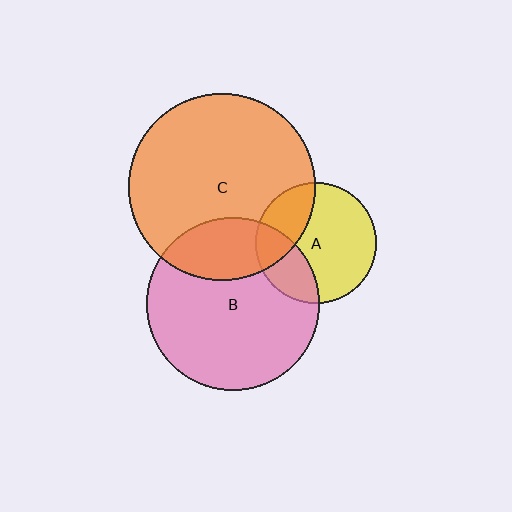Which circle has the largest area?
Circle C (orange).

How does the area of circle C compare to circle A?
Approximately 2.4 times.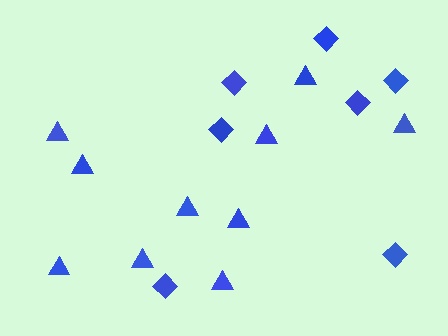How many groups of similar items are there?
There are 2 groups: one group of triangles (10) and one group of diamonds (7).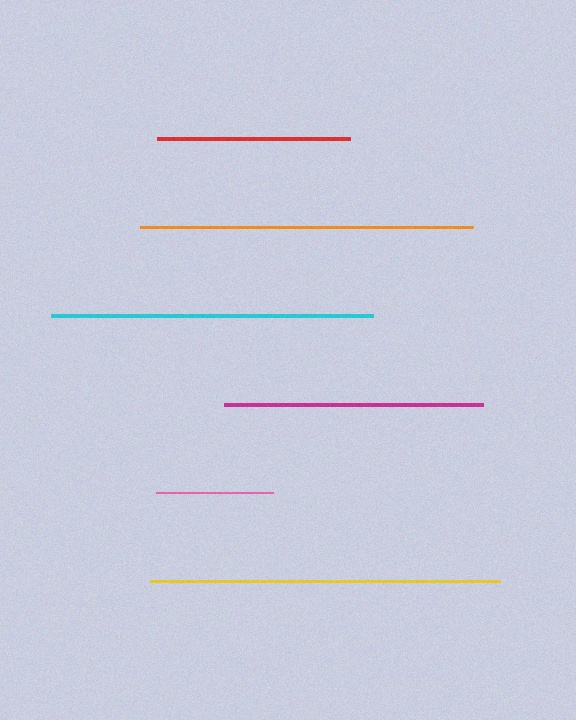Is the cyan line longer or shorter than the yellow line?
The yellow line is longer than the cyan line.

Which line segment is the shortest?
The pink line is the shortest at approximately 117 pixels.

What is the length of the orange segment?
The orange segment is approximately 332 pixels long.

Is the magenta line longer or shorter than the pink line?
The magenta line is longer than the pink line.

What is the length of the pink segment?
The pink segment is approximately 117 pixels long.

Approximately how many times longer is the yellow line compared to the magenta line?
The yellow line is approximately 1.4 times the length of the magenta line.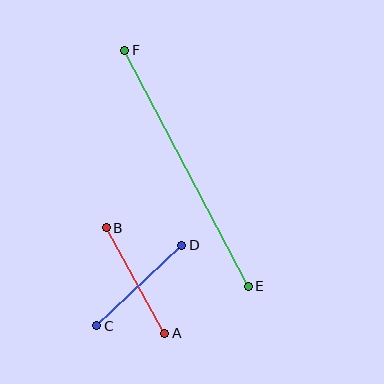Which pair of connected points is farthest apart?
Points E and F are farthest apart.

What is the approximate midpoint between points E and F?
The midpoint is at approximately (187, 168) pixels.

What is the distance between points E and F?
The distance is approximately 266 pixels.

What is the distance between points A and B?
The distance is approximately 121 pixels.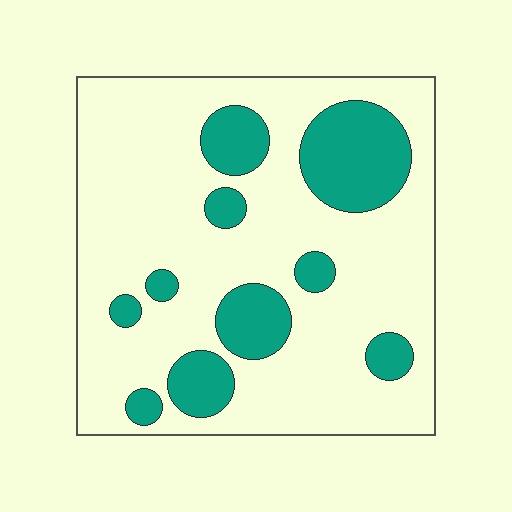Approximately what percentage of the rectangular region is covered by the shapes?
Approximately 25%.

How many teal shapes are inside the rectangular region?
10.